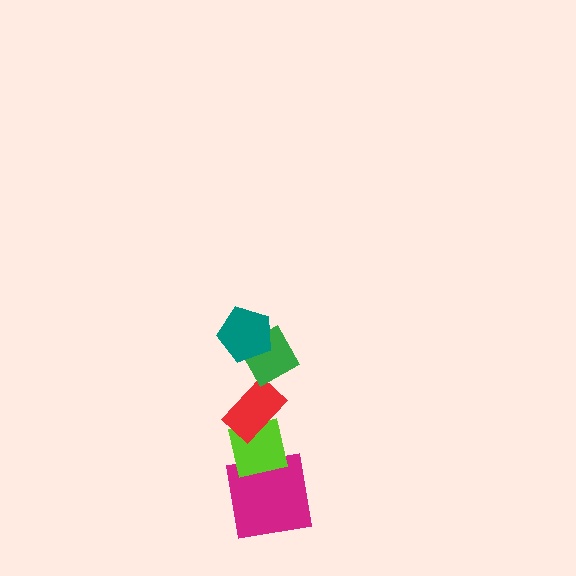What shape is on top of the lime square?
The red rectangle is on top of the lime square.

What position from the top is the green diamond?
The green diamond is 2nd from the top.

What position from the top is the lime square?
The lime square is 4th from the top.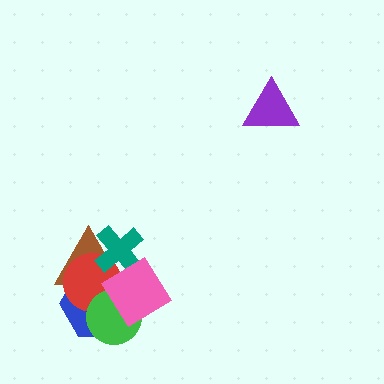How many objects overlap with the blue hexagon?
4 objects overlap with the blue hexagon.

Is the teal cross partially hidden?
Yes, it is partially covered by another shape.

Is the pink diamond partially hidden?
No, no other shape covers it.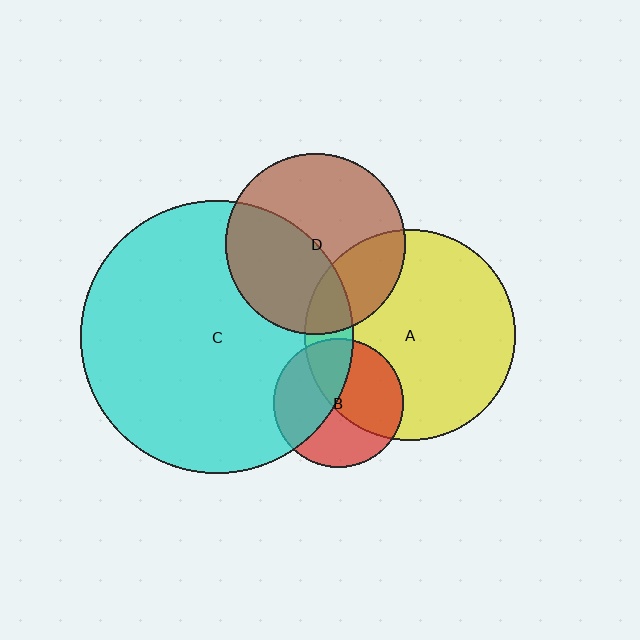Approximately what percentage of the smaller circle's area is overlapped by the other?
Approximately 15%.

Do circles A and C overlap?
Yes.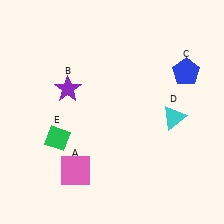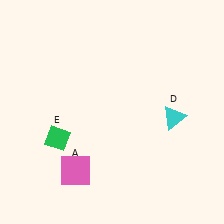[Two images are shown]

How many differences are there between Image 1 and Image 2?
There are 2 differences between the two images.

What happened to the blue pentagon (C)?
The blue pentagon (C) was removed in Image 2. It was in the top-right area of Image 1.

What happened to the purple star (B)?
The purple star (B) was removed in Image 2. It was in the top-left area of Image 1.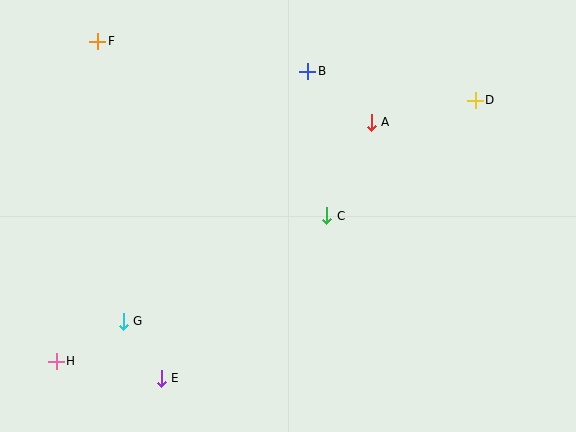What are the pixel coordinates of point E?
Point E is at (161, 378).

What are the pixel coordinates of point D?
Point D is at (475, 100).